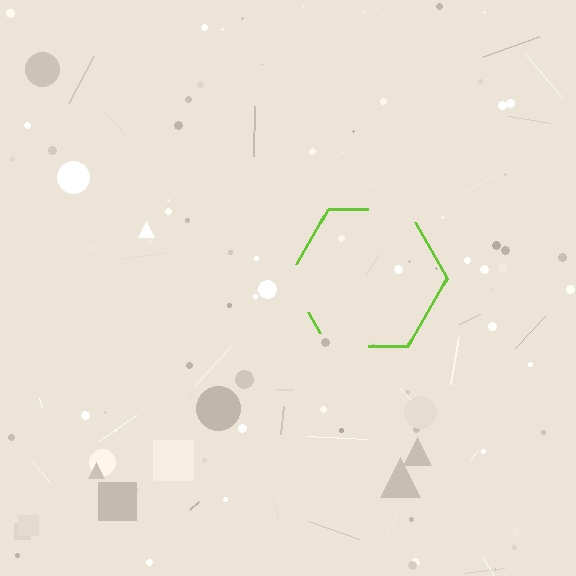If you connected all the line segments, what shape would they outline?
They would outline a hexagon.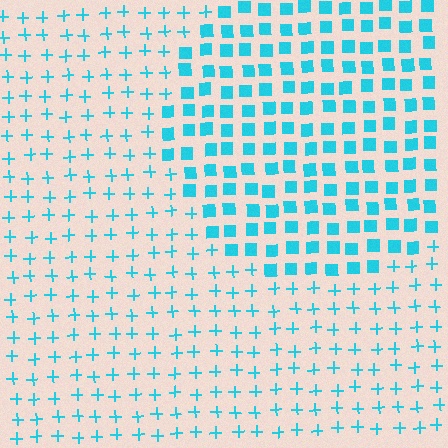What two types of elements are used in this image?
The image uses squares inside the circle region and plus signs outside it.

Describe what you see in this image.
The image is filled with small cyan elements arranged in a uniform grid. A circle-shaped region contains squares, while the surrounding area contains plus signs. The boundary is defined purely by the change in element shape.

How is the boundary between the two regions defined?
The boundary is defined by a change in element shape: squares inside vs. plus signs outside. All elements share the same color and spacing.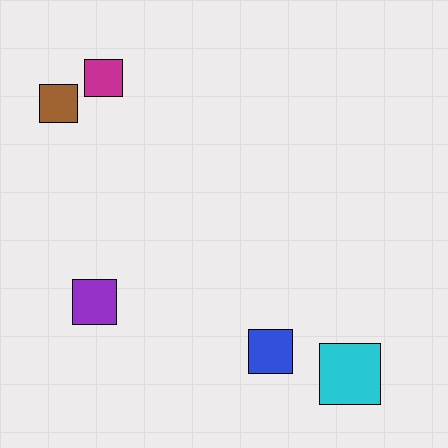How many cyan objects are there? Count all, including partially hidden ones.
There is 1 cyan object.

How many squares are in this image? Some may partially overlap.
There are 5 squares.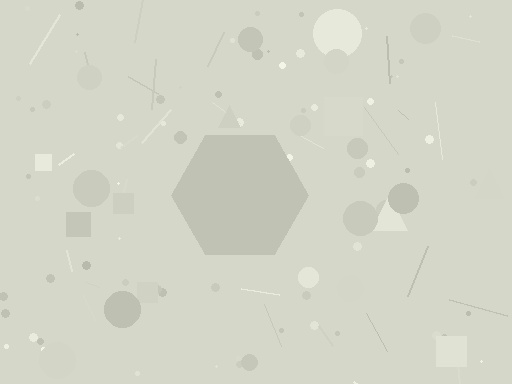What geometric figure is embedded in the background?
A hexagon is embedded in the background.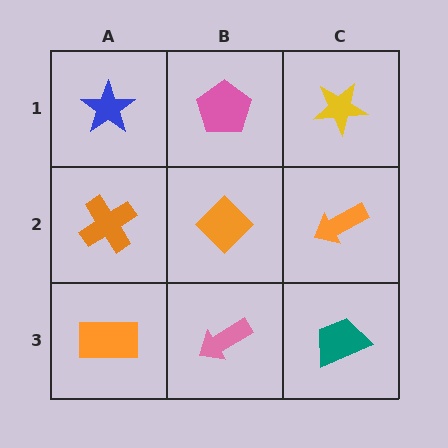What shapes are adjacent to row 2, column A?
A blue star (row 1, column A), an orange rectangle (row 3, column A), an orange diamond (row 2, column B).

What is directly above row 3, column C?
An orange arrow.